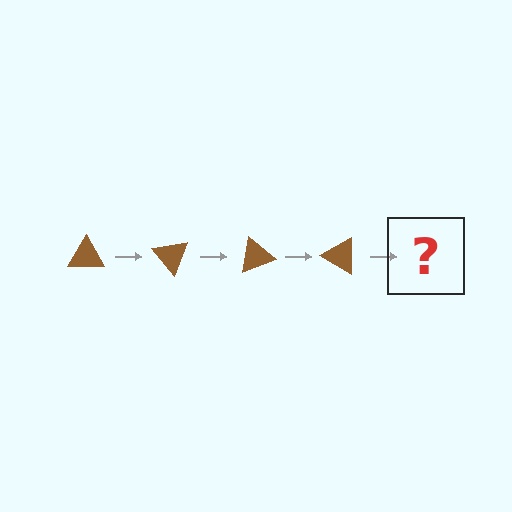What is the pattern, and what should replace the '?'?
The pattern is that the triangle rotates 50 degrees each step. The '?' should be a brown triangle rotated 200 degrees.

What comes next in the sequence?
The next element should be a brown triangle rotated 200 degrees.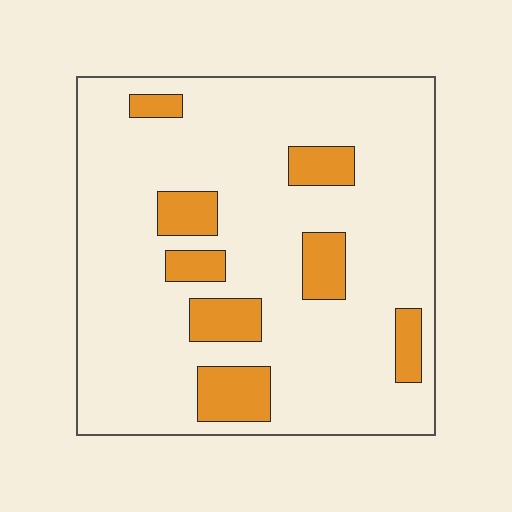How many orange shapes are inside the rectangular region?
8.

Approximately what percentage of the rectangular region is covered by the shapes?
Approximately 15%.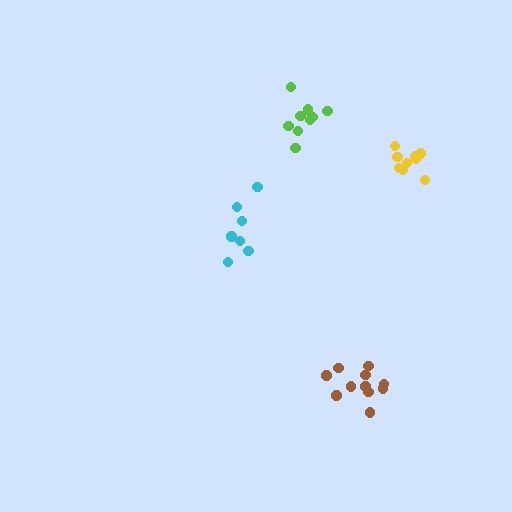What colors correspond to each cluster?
The clusters are colored: yellow, brown, cyan, lime.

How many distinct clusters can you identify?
There are 4 distinct clusters.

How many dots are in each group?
Group 1: 9 dots, Group 2: 12 dots, Group 3: 7 dots, Group 4: 9 dots (37 total).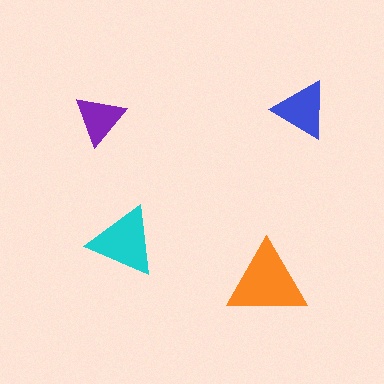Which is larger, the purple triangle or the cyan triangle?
The cyan one.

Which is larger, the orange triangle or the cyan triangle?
The orange one.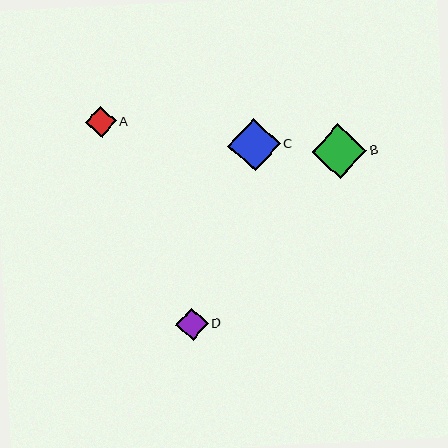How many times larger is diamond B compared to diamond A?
Diamond B is approximately 1.8 times the size of diamond A.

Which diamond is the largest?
Diamond B is the largest with a size of approximately 55 pixels.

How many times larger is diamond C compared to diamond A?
Diamond C is approximately 1.7 times the size of diamond A.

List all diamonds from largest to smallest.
From largest to smallest: B, C, D, A.